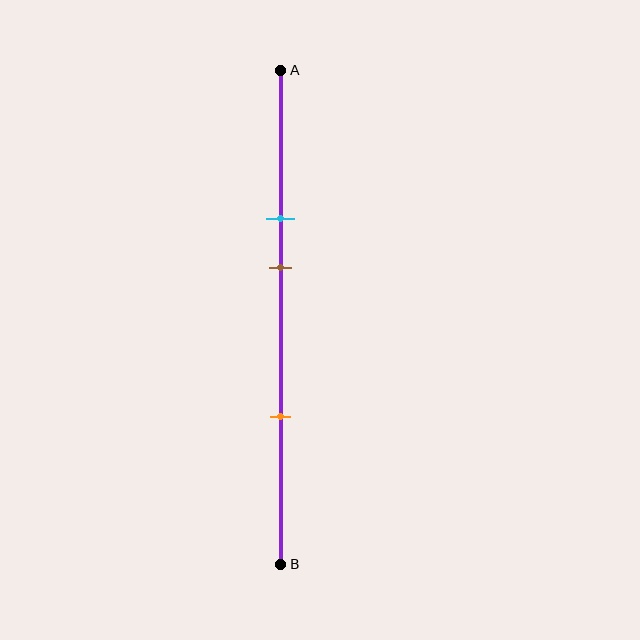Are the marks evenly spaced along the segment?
No, the marks are not evenly spaced.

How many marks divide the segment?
There are 3 marks dividing the segment.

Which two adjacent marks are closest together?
The cyan and brown marks are the closest adjacent pair.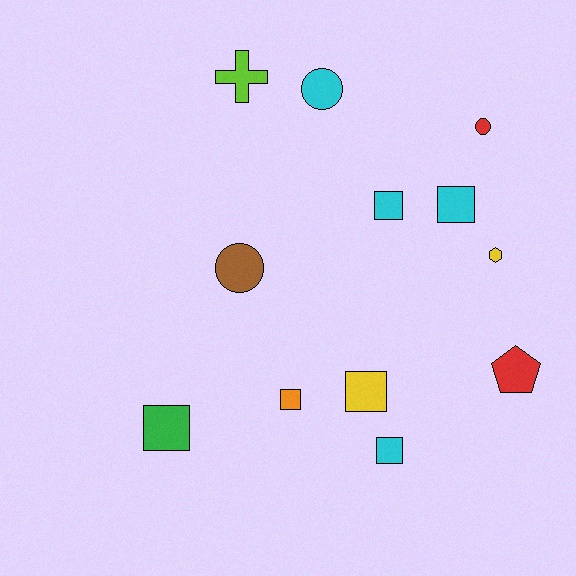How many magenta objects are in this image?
There are no magenta objects.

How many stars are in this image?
There are no stars.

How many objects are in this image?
There are 12 objects.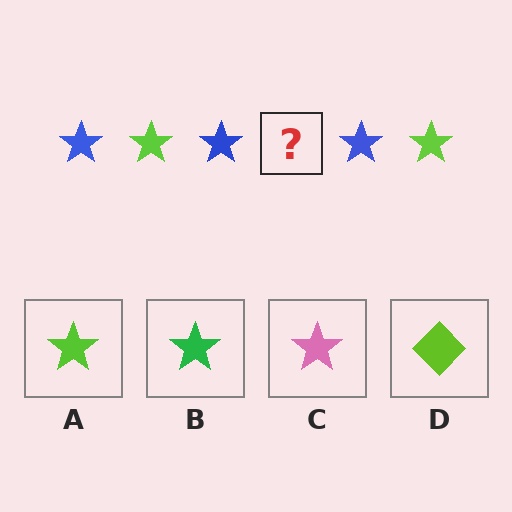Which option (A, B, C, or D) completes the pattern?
A.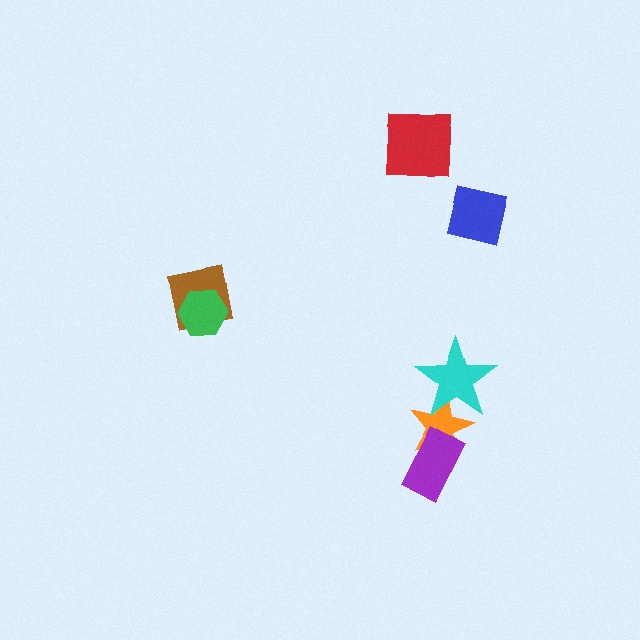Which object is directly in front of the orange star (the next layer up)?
The purple rectangle is directly in front of the orange star.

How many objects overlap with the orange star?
2 objects overlap with the orange star.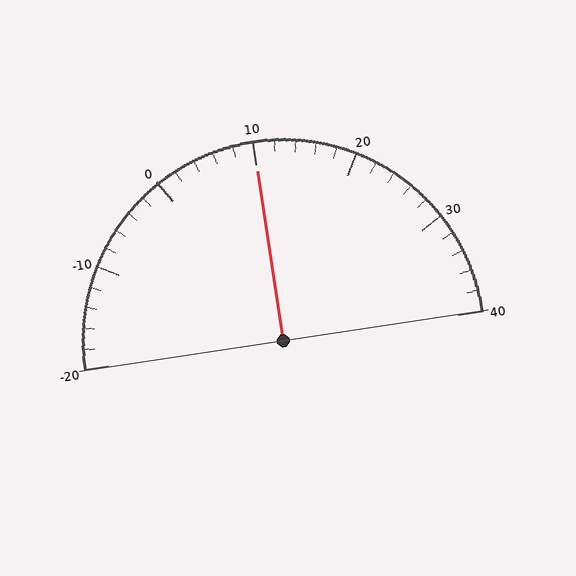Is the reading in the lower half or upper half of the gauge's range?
The reading is in the upper half of the range (-20 to 40).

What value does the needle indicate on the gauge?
The needle indicates approximately 10.